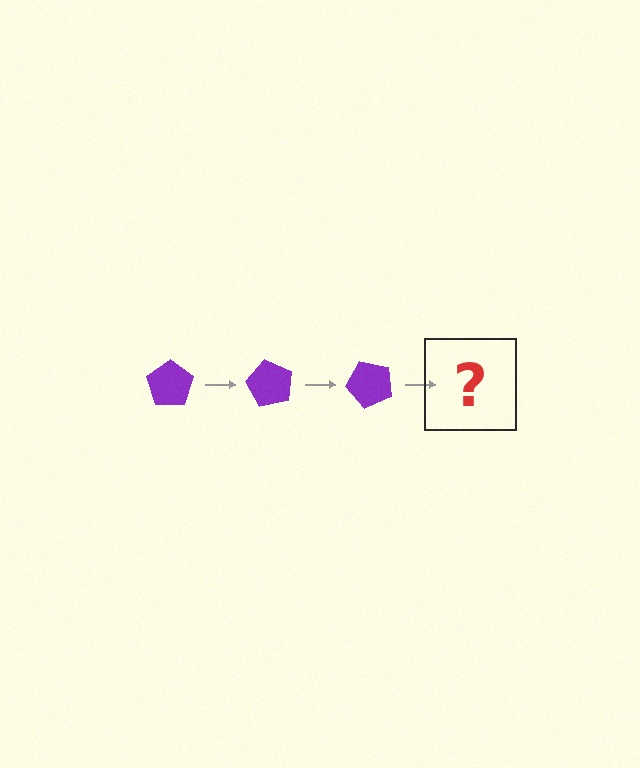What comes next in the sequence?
The next element should be a purple pentagon rotated 180 degrees.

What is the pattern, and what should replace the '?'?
The pattern is that the pentagon rotates 60 degrees each step. The '?' should be a purple pentagon rotated 180 degrees.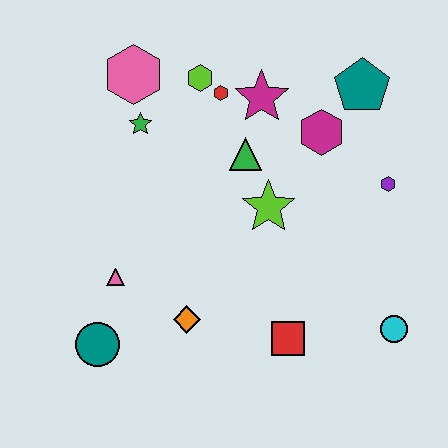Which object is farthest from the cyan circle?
The pink hexagon is farthest from the cyan circle.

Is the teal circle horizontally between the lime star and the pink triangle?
No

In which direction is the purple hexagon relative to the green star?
The purple hexagon is to the right of the green star.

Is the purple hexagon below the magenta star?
Yes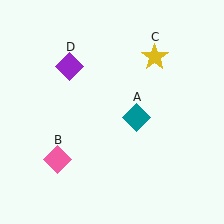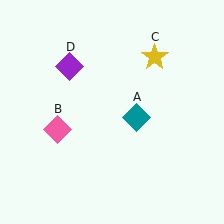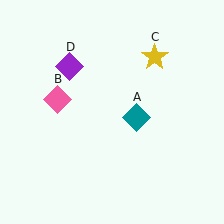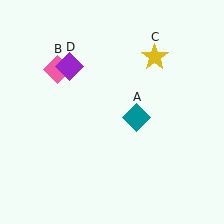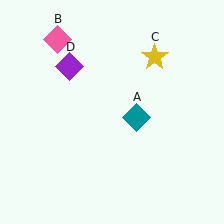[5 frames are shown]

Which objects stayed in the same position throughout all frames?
Teal diamond (object A) and yellow star (object C) and purple diamond (object D) remained stationary.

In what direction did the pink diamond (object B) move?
The pink diamond (object B) moved up.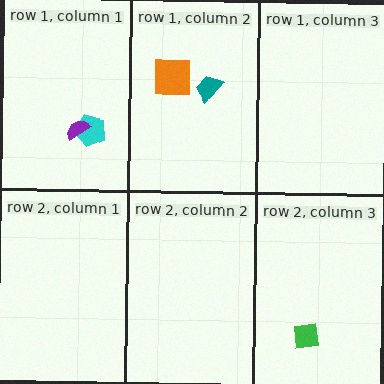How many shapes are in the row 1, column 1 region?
2.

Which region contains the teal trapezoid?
The row 1, column 2 region.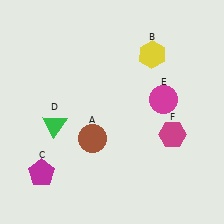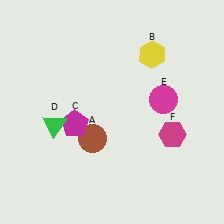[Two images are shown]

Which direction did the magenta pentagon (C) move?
The magenta pentagon (C) moved up.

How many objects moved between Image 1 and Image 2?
1 object moved between the two images.